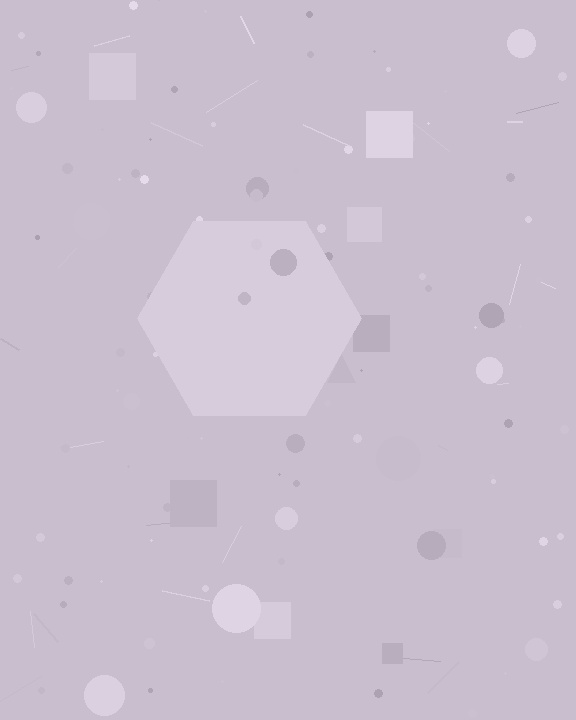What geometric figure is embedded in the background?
A hexagon is embedded in the background.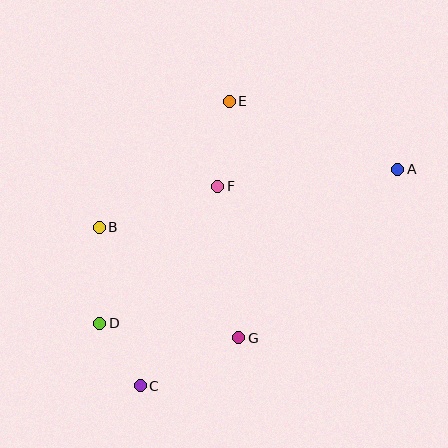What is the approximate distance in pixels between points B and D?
The distance between B and D is approximately 96 pixels.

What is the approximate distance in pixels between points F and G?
The distance between F and G is approximately 153 pixels.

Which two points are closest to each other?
Points C and D are closest to each other.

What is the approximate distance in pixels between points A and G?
The distance between A and G is approximately 232 pixels.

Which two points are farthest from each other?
Points A and C are farthest from each other.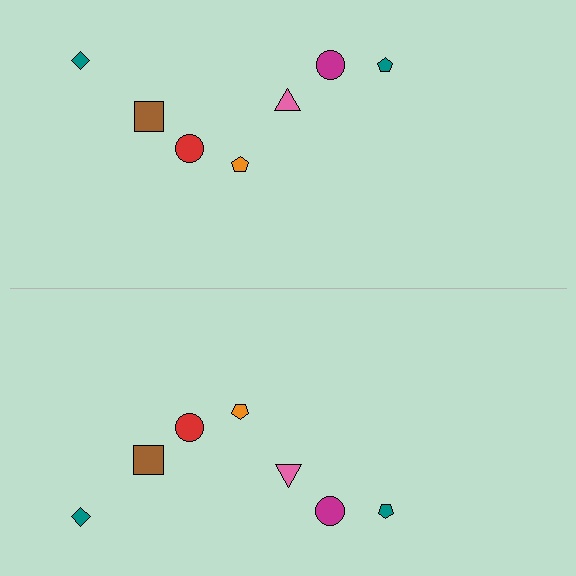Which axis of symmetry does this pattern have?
The pattern has a horizontal axis of symmetry running through the center of the image.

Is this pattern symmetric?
Yes, this pattern has bilateral (reflection) symmetry.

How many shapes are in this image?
There are 14 shapes in this image.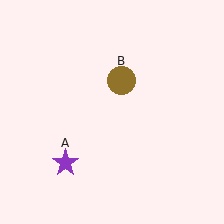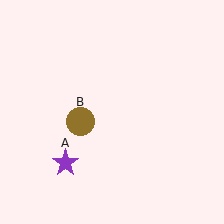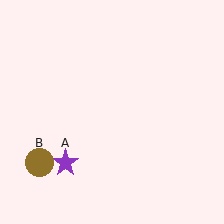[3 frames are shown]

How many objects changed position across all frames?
1 object changed position: brown circle (object B).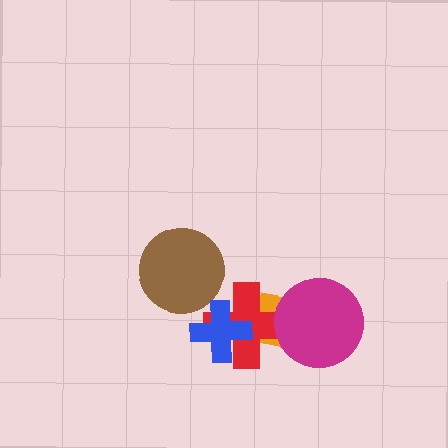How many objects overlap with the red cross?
3 objects overlap with the red cross.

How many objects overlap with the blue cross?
1 object overlaps with the blue cross.